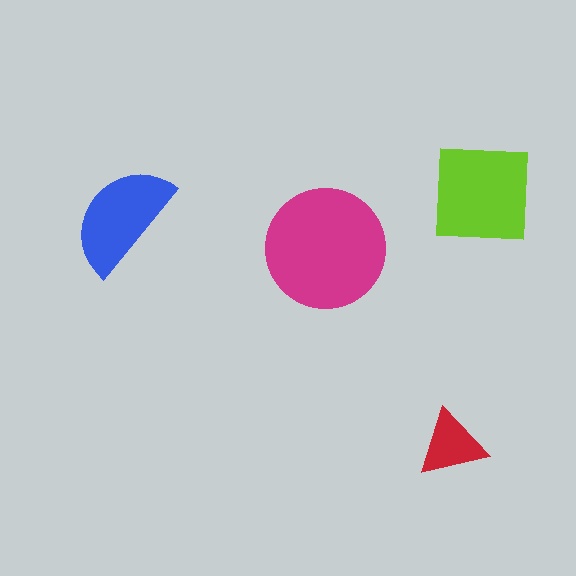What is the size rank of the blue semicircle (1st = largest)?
3rd.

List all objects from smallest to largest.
The red triangle, the blue semicircle, the lime square, the magenta circle.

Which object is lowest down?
The red triangle is bottommost.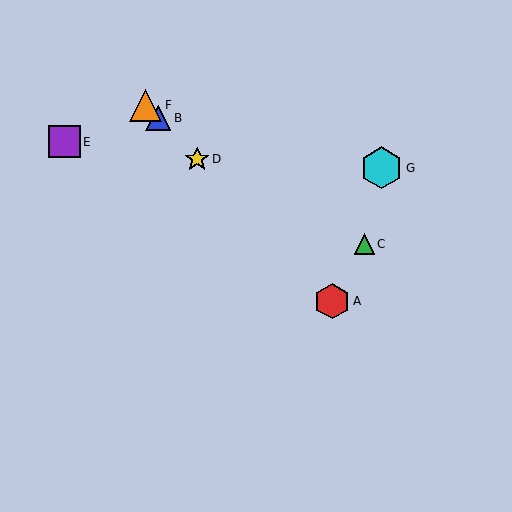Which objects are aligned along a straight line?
Objects A, B, D, F are aligned along a straight line.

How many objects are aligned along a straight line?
4 objects (A, B, D, F) are aligned along a straight line.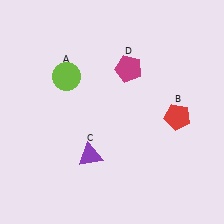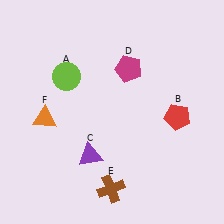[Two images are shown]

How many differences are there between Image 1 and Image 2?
There are 2 differences between the two images.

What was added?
A brown cross (E), an orange triangle (F) were added in Image 2.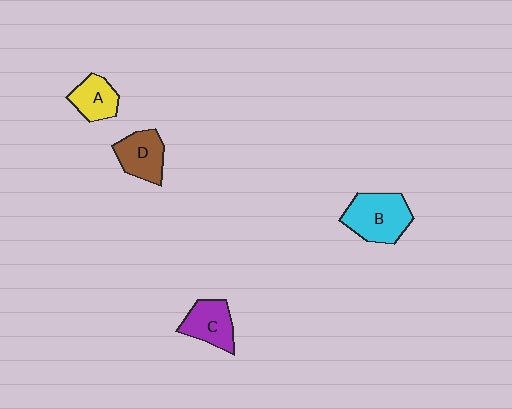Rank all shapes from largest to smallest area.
From largest to smallest: B (cyan), C (purple), D (brown), A (yellow).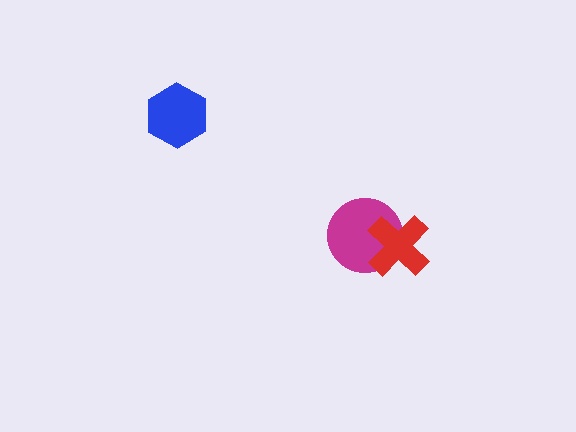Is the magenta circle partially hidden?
Yes, it is partially covered by another shape.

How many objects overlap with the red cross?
1 object overlaps with the red cross.